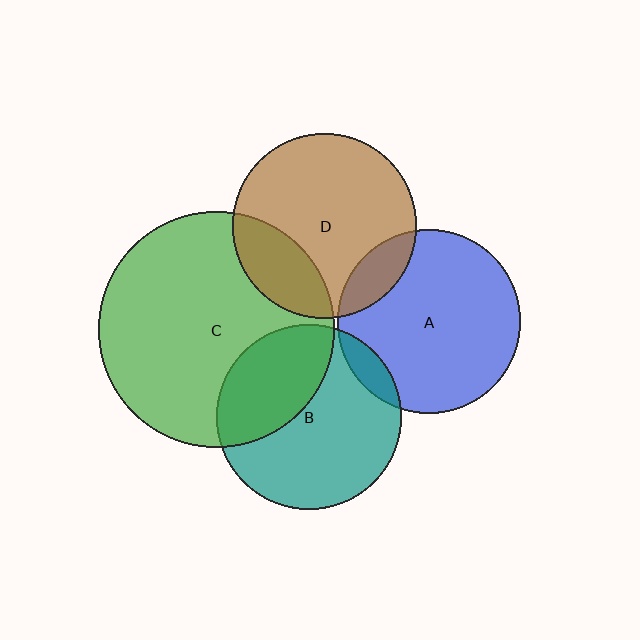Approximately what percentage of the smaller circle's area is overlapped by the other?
Approximately 15%.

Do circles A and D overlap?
Yes.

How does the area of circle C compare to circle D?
Approximately 1.6 times.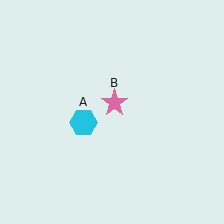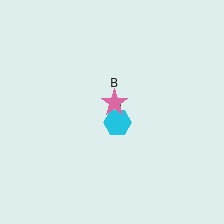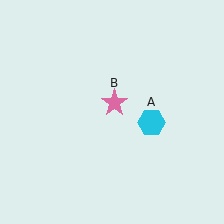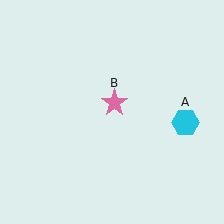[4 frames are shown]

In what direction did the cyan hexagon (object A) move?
The cyan hexagon (object A) moved right.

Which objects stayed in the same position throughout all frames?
Pink star (object B) remained stationary.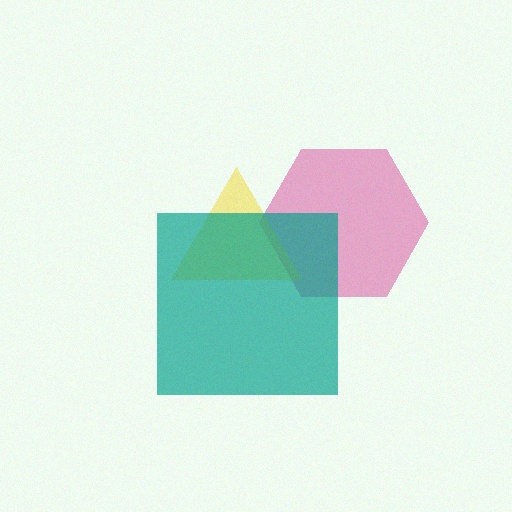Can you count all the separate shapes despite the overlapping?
Yes, there are 3 separate shapes.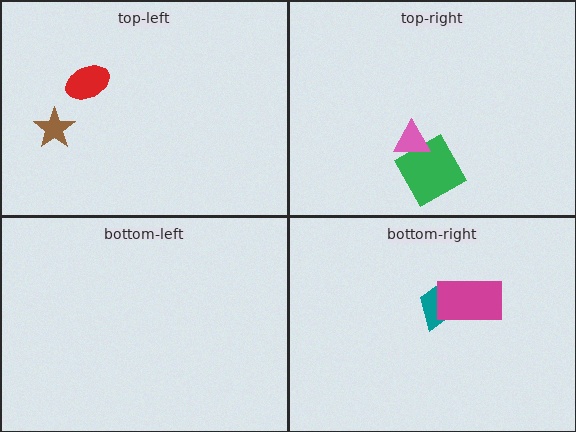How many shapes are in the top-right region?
2.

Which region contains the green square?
The top-right region.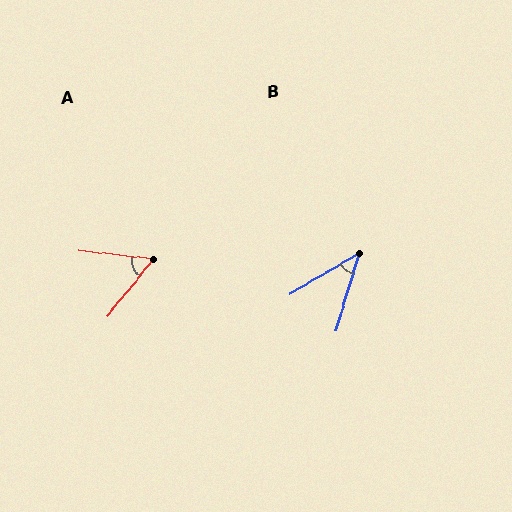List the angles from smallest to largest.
B (43°), A (58°).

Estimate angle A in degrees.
Approximately 58 degrees.